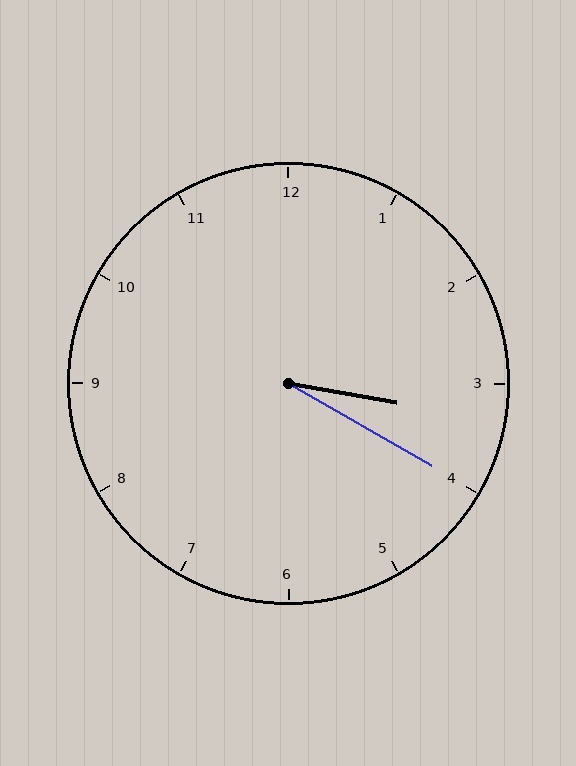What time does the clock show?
3:20.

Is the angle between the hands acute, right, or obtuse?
It is acute.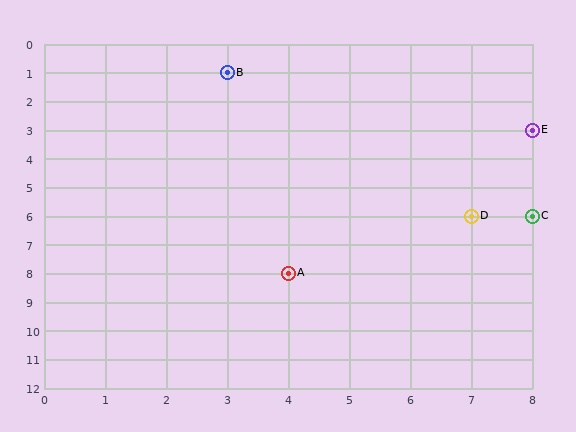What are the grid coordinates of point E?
Point E is at grid coordinates (8, 3).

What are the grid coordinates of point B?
Point B is at grid coordinates (3, 1).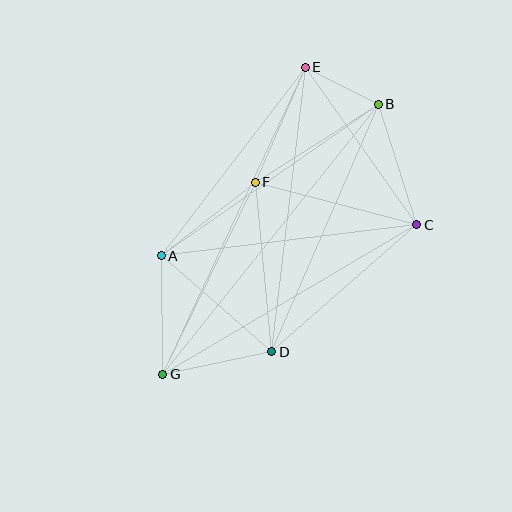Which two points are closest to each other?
Points B and E are closest to each other.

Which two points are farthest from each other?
Points B and G are farthest from each other.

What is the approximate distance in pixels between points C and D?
The distance between C and D is approximately 193 pixels.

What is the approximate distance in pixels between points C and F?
The distance between C and F is approximately 167 pixels.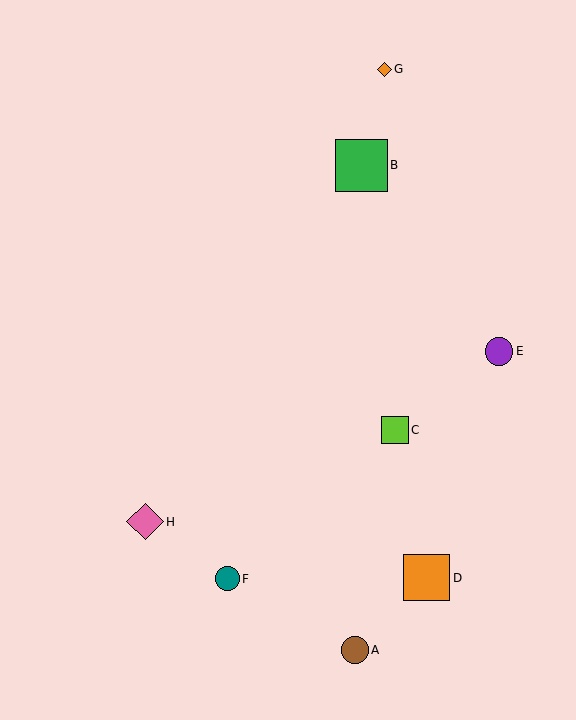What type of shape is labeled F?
Shape F is a teal circle.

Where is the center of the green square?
The center of the green square is at (361, 165).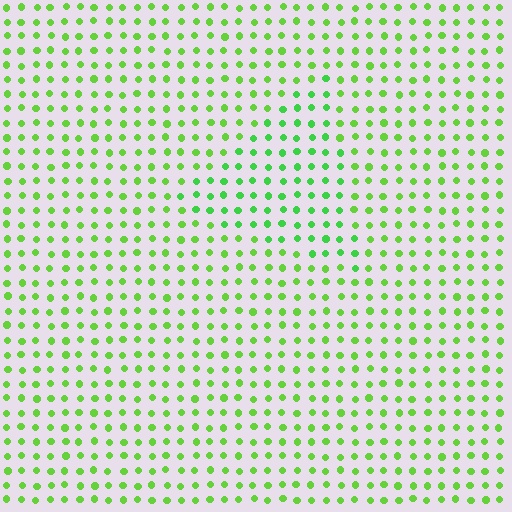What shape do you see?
I see a triangle.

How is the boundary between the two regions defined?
The boundary is defined purely by a slight shift in hue (about 22 degrees). Spacing, size, and orientation are identical on both sides.